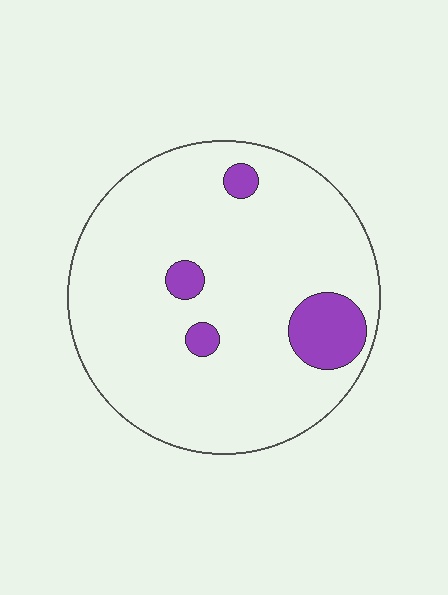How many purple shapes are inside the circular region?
4.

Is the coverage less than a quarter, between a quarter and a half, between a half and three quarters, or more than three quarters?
Less than a quarter.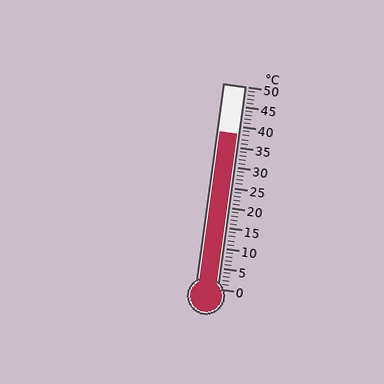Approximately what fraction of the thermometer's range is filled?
The thermometer is filled to approximately 75% of its range.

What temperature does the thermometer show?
The thermometer shows approximately 38°C.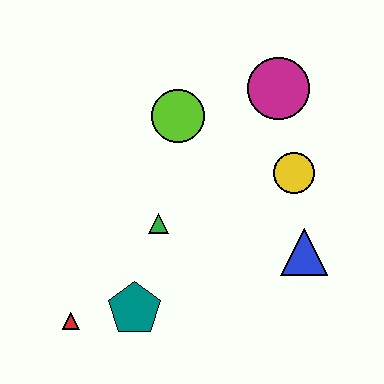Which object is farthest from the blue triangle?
The red triangle is farthest from the blue triangle.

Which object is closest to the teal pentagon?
The red triangle is closest to the teal pentagon.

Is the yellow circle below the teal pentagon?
No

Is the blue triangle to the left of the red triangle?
No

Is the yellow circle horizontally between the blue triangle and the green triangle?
Yes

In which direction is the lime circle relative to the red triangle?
The lime circle is above the red triangle.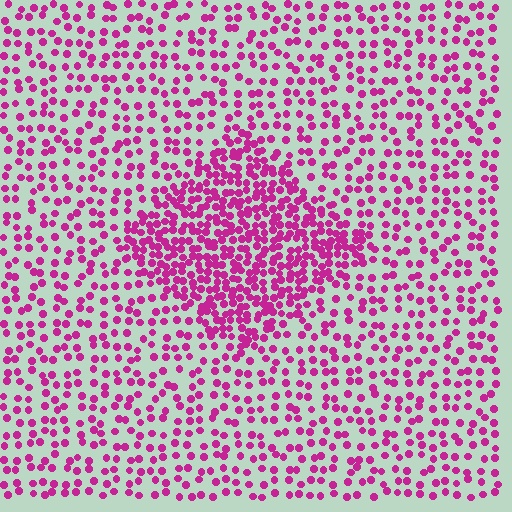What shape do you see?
I see a diamond.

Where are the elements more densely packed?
The elements are more densely packed inside the diamond boundary.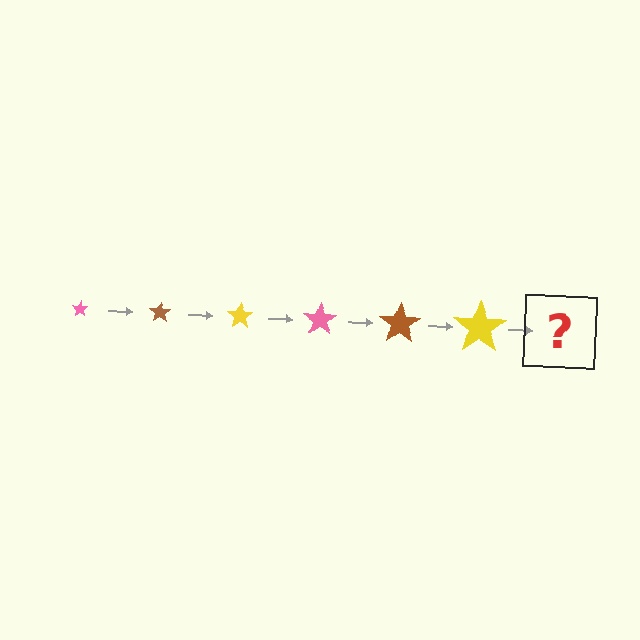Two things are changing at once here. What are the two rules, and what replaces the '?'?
The two rules are that the star grows larger each step and the color cycles through pink, brown, and yellow. The '?' should be a pink star, larger than the previous one.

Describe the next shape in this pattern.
It should be a pink star, larger than the previous one.